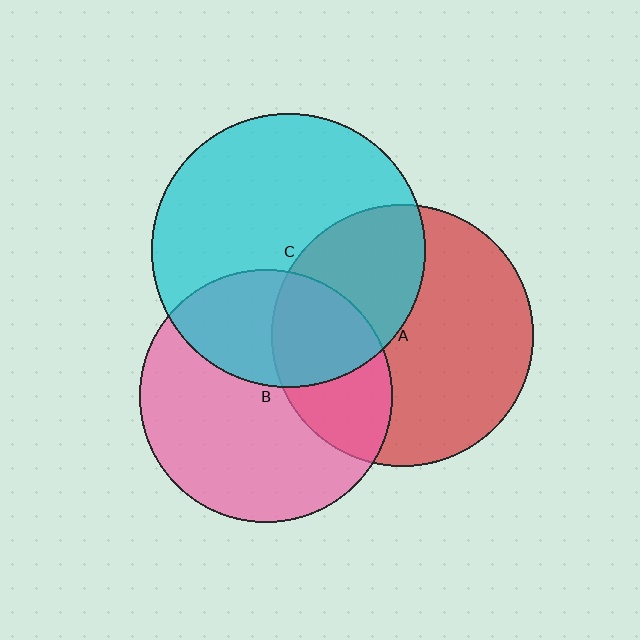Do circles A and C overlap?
Yes.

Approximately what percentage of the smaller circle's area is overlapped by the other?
Approximately 40%.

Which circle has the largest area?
Circle C (cyan).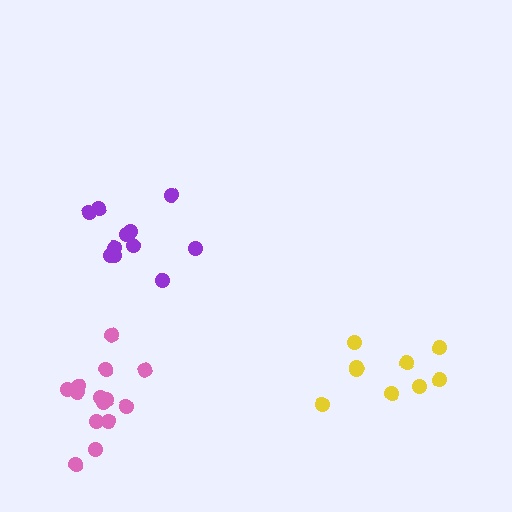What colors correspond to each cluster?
The clusters are colored: pink, yellow, purple.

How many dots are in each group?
Group 1: 14 dots, Group 2: 9 dots, Group 3: 11 dots (34 total).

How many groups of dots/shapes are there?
There are 3 groups.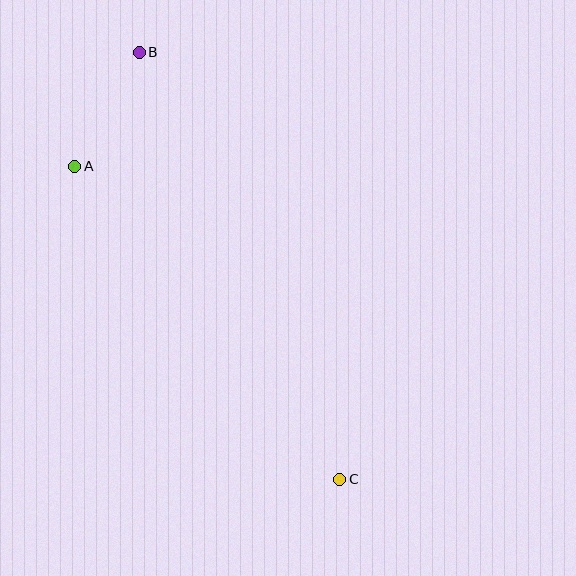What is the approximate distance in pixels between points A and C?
The distance between A and C is approximately 410 pixels.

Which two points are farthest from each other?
Points B and C are farthest from each other.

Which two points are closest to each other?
Points A and B are closest to each other.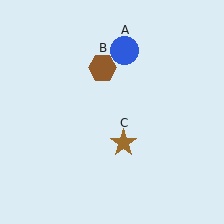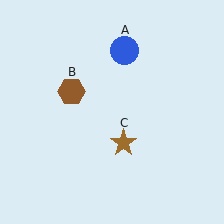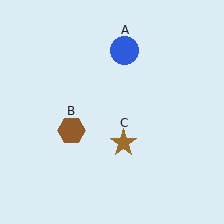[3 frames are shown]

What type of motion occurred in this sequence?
The brown hexagon (object B) rotated counterclockwise around the center of the scene.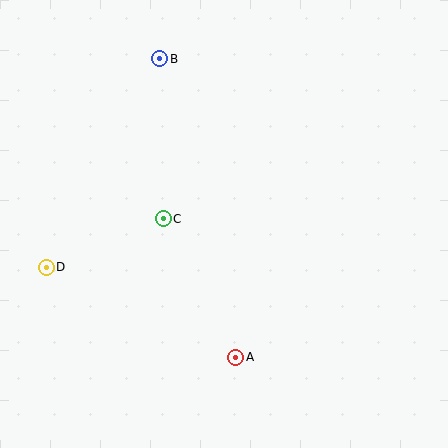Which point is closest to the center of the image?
Point C at (163, 219) is closest to the center.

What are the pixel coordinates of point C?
Point C is at (163, 219).